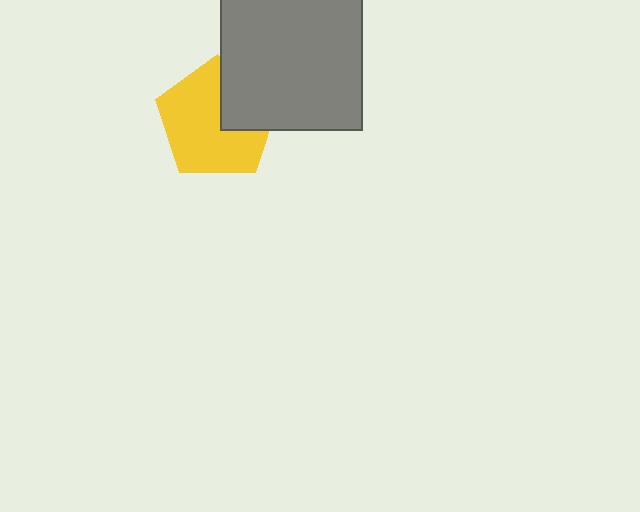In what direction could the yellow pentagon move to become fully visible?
The yellow pentagon could move left. That would shift it out from behind the gray square entirely.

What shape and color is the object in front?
The object in front is a gray square.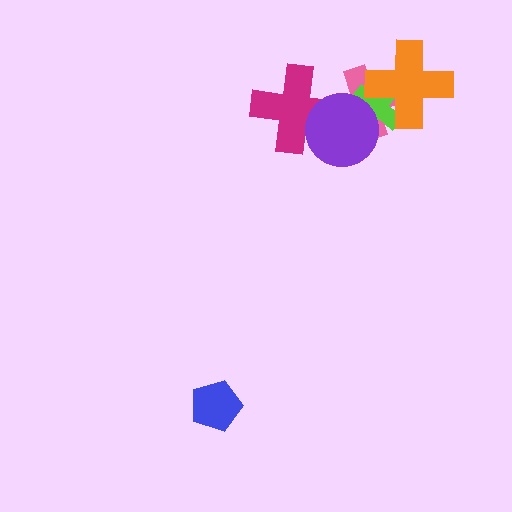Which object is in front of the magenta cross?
The purple circle is in front of the magenta cross.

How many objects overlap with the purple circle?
3 objects overlap with the purple circle.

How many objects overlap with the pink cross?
4 objects overlap with the pink cross.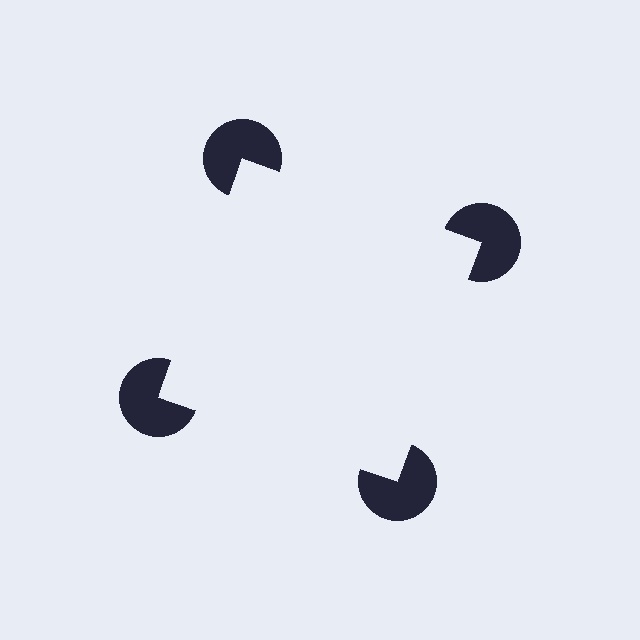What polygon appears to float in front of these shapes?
An illusory square — its edges are inferred from the aligned wedge cuts in the pac-man discs, not physically drawn.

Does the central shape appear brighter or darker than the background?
It typically appears slightly brighter than the background, even though no actual brightness change is drawn.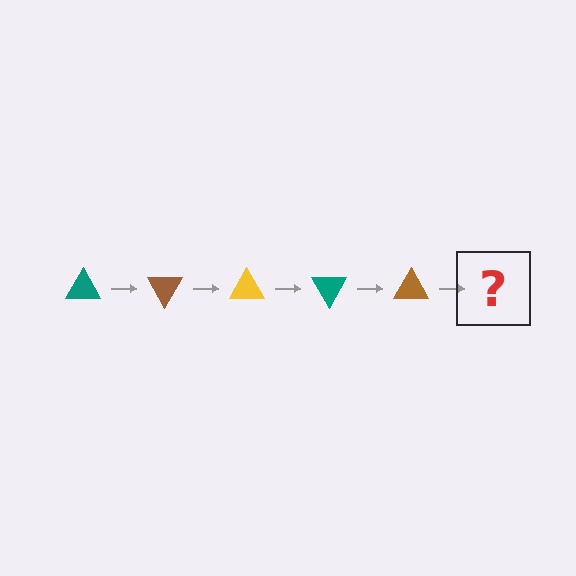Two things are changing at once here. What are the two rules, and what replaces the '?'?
The two rules are that it rotates 60 degrees each step and the color cycles through teal, brown, and yellow. The '?' should be a yellow triangle, rotated 300 degrees from the start.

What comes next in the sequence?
The next element should be a yellow triangle, rotated 300 degrees from the start.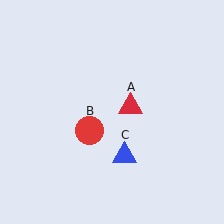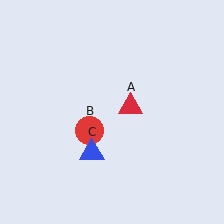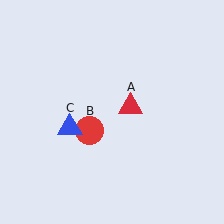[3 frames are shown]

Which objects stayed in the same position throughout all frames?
Red triangle (object A) and red circle (object B) remained stationary.